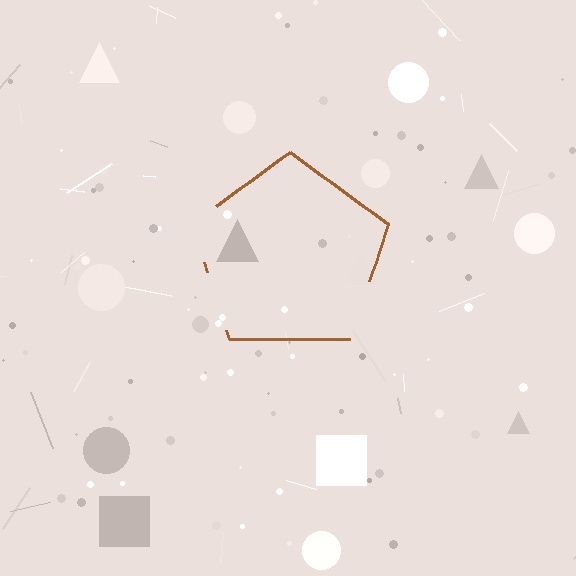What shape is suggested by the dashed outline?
The dashed outline suggests a pentagon.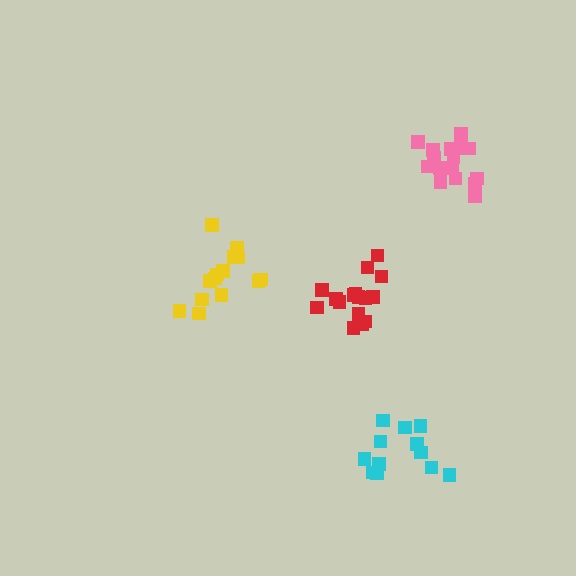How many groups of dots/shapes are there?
There are 4 groups.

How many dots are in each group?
Group 1: 12 dots, Group 2: 17 dots, Group 3: 16 dots, Group 4: 14 dots (59 total).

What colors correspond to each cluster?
The clusters are colored: cyan, red, pink, yellow.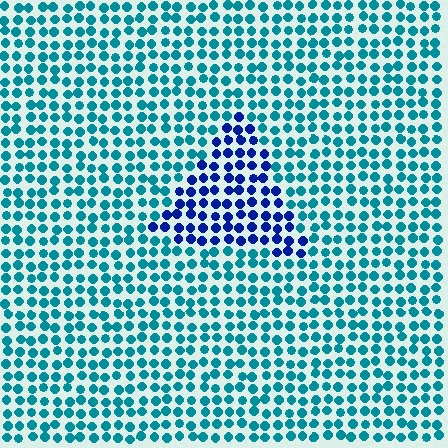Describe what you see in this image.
The image is filled with small teal elements in a uniform arrangement. A triangle-shaped region is visible where the elements are tinted to a slightly different hue, forming a subtle color boundary.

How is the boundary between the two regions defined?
The boundary is defined purely by a slight shift in hue (about 45 degrees). Spacing, size, and orientation are identical on both sides.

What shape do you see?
I see a triangle.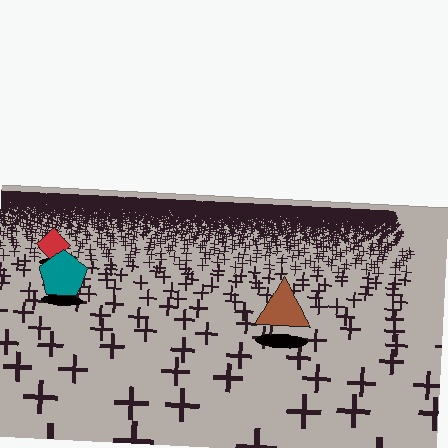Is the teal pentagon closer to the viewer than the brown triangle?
No. The brown triangle is closer — you can tell from the texture gradient: the ground texture is coarser near it.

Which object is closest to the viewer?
The brown triangle is closest. The texture marks near it are larger and more spread out.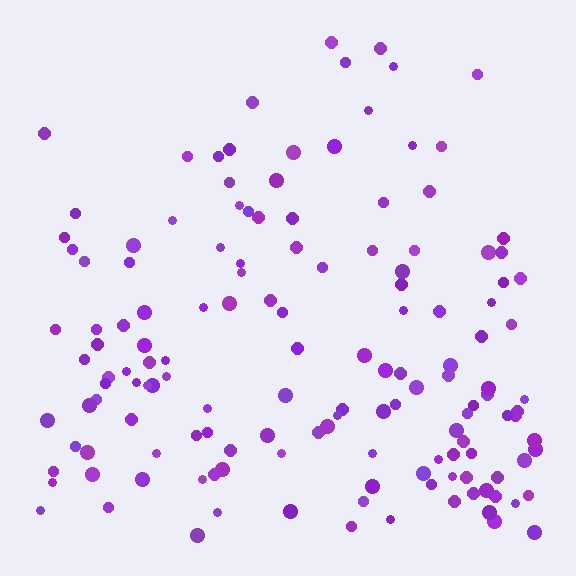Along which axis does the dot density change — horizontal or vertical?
Vertical.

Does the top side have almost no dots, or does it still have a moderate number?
Still a moderate number, just noticeably fewer than the bottom.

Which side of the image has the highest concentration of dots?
The bottom.